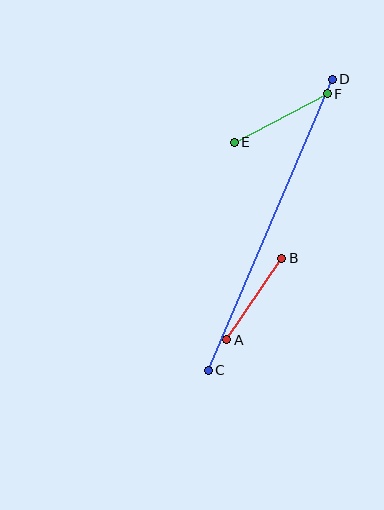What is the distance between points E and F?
The distance is approximately 105 pixels.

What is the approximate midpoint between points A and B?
The midpoint is at approximately (254, 299) pixels.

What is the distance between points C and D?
The distance is approximately 316 pixels.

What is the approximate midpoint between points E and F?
The midpoint is at approximately (281, 118) pixels.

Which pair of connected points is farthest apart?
Points C and D are farthest apart.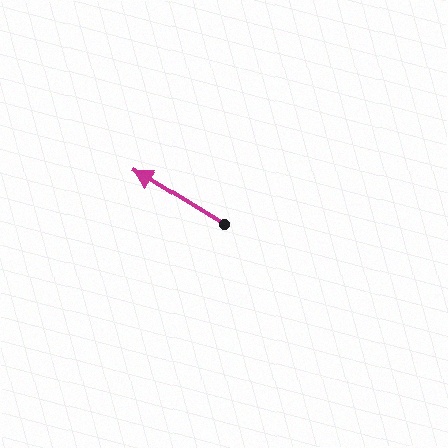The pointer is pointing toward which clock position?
Roughly 10 o'clock.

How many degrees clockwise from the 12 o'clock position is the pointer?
Approximately 302 degrees.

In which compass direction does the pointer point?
Northwest.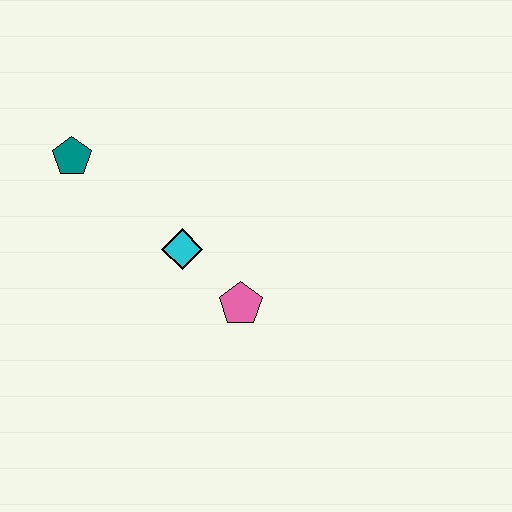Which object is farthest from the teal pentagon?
The pink pentagon is farthest from the teal pentagon.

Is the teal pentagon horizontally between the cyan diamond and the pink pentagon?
No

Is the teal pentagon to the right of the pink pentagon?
No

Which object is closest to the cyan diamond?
The pink pentagon is closest to the cyan diamond.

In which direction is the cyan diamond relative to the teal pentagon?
The cyan diamond is to the right of the teal pentagon.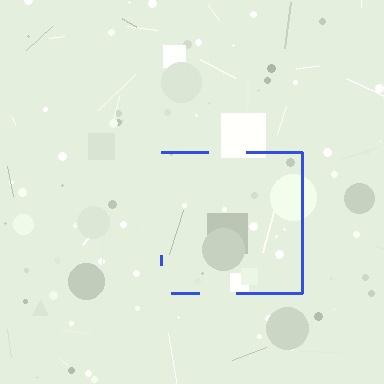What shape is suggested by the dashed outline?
The dashed outline suggests a square.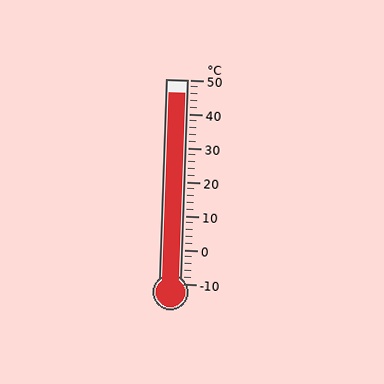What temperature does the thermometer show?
The thermometer shows approximately 46°C.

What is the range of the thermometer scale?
The thermometer scale ranges from -10°C to 50°C.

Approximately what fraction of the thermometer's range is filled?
The thermometer is filled to approximately 95% of its range.